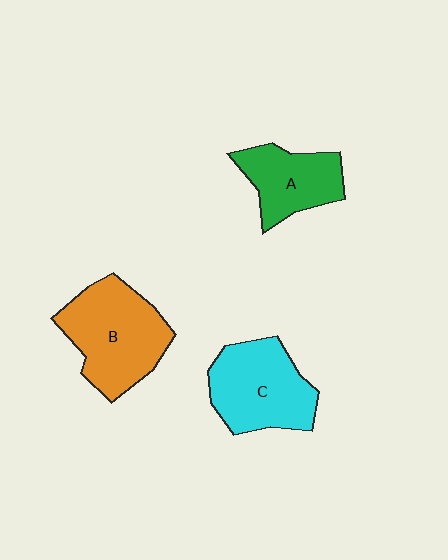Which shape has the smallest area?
Shape A (green).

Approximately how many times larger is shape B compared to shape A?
Approximately 1.5 times.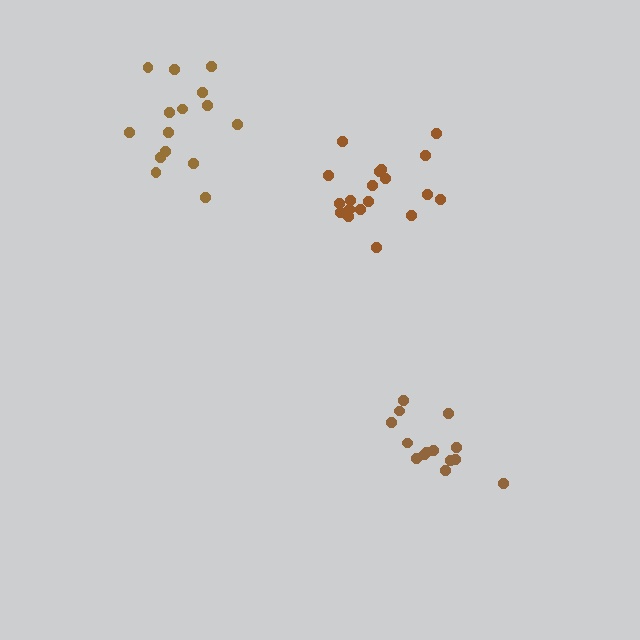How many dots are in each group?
Group 1: 15 dots, Group 2: 19 dots, Group 3: 14 dots (48 total).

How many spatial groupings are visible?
There are 3 spatial groupings.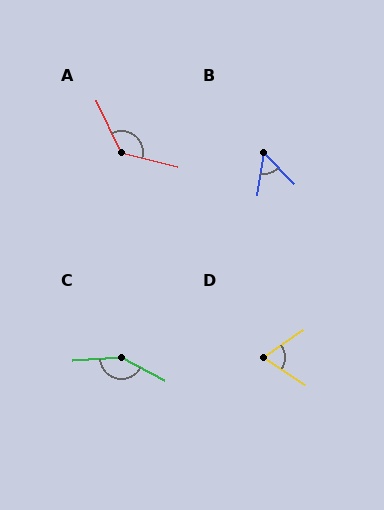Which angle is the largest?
C, at approximately 148 degrees.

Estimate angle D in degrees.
Approximately 67 degrees.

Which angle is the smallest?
B, at approximately 53 degrees.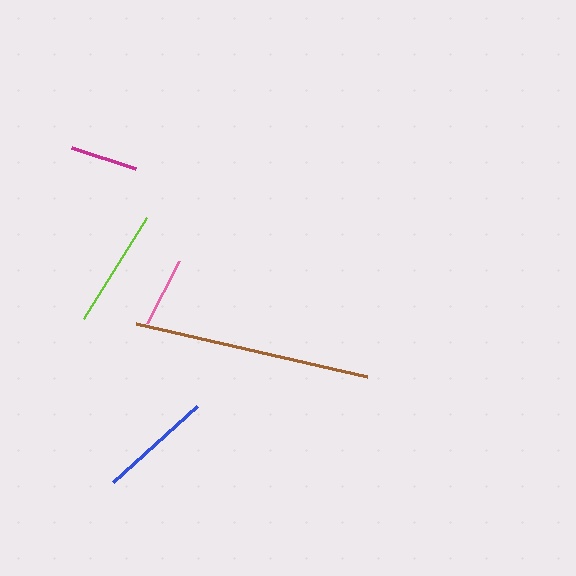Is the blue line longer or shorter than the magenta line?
The blue line is longer than the magenta line.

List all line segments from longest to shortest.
From longest to shortest: brown, lime, blue, pink, magenta.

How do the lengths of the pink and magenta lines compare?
The pink and magenta lines are approximately the same length.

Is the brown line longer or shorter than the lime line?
The brown line is longer than the lime line.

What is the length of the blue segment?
The blue segment is approximately 113 pixels long.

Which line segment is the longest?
The brown line is the longest at approximately 237 pixels.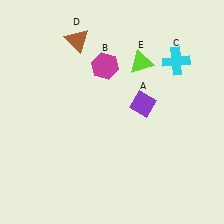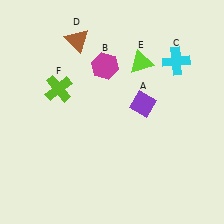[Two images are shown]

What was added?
A lime cross (F) was added in Image 2.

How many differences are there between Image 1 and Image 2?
There is 1 difference between the two images.